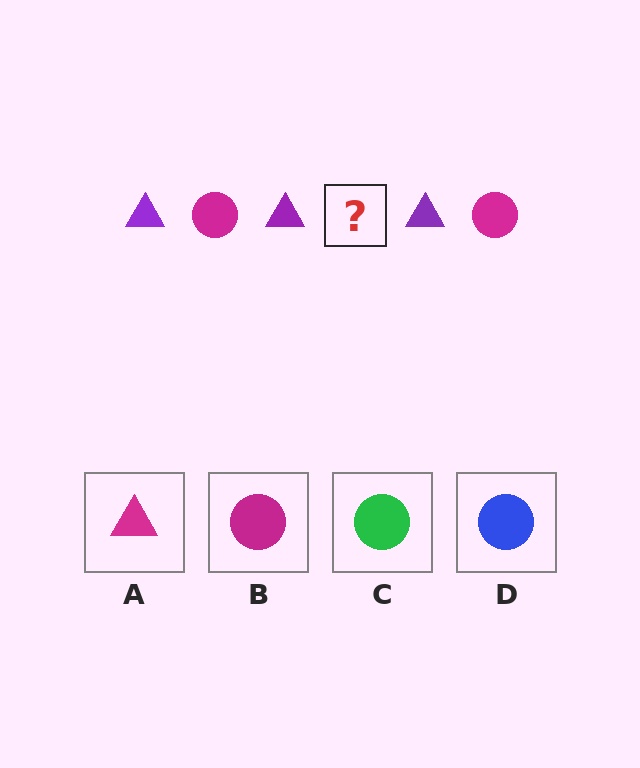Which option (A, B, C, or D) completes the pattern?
B.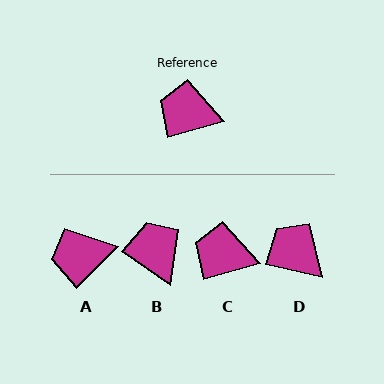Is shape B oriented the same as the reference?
No, it is off by about 51 degrees.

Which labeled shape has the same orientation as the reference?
C.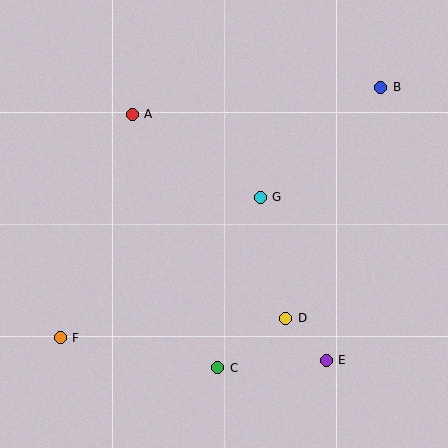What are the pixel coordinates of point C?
Point C is at (218, 368).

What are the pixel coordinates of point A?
Point A is at (132, 114).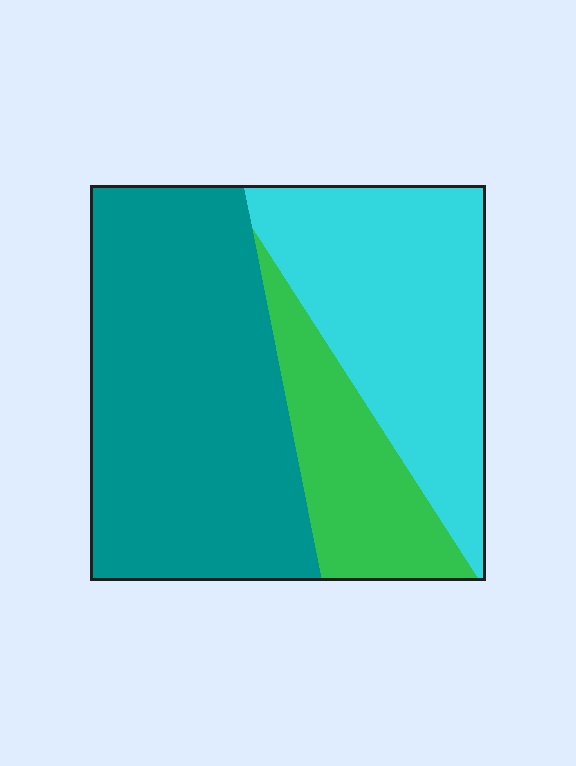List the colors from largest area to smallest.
From largest to smallest: teal, cyan, green.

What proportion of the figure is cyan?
Cyan takes up about one third (1/3) of the figure.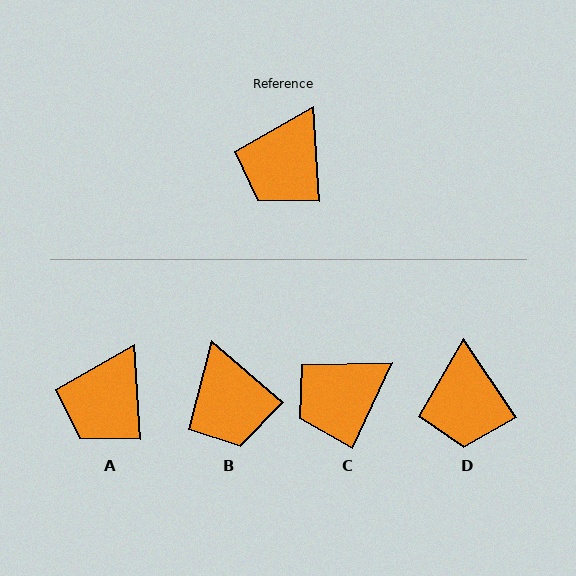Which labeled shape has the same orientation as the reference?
A.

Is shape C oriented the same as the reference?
No, it is off by about 29 degrees.